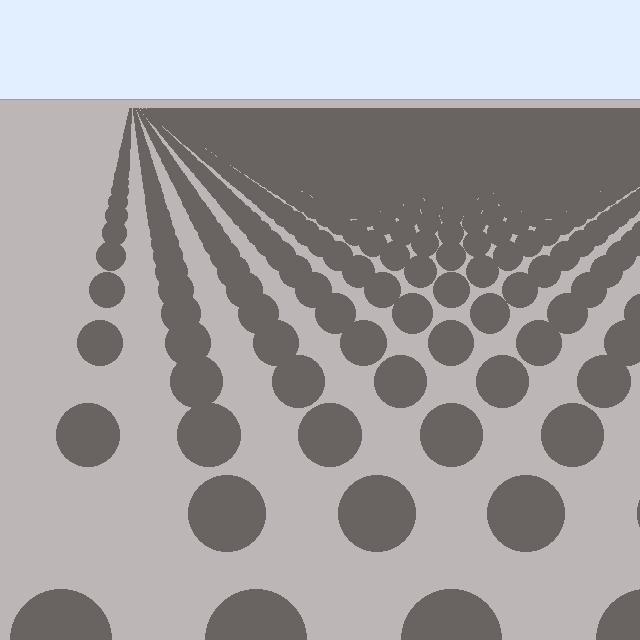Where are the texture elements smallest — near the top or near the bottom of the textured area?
Near the top.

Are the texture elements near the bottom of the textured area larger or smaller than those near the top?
Larger. Near the bottom, elements are closer to the viewer and appear at a bigger on-screen size.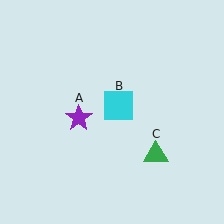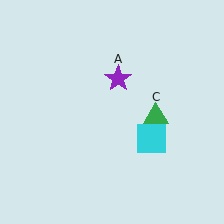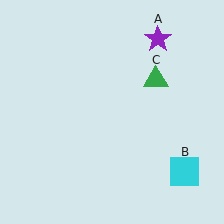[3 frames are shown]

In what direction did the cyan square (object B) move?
The cyan square (object B) moved down and to the right.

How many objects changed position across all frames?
3 objects changed position: purple star (object A), cyan square (object B), green triangle (object C).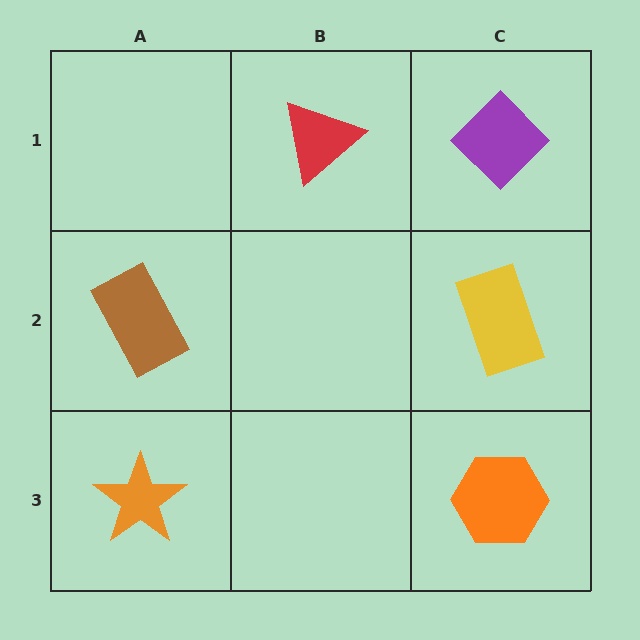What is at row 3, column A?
An orange star.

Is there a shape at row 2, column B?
No, that cell is empty.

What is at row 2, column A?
A brown rectangle.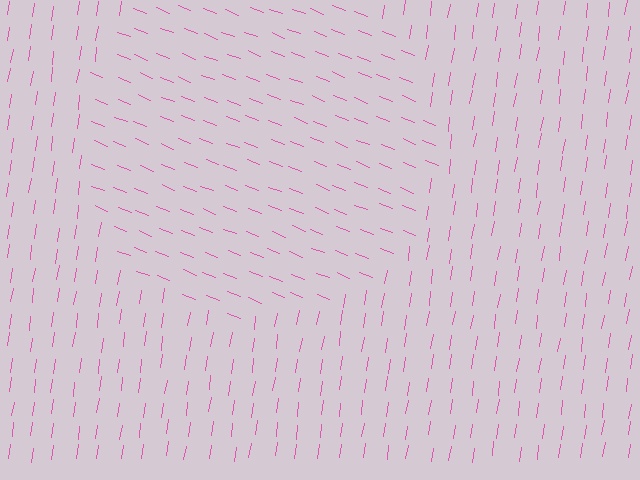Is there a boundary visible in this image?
Yes, there is a texture boundary formed by a change in line orientation.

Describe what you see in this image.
The image is filled with small pink line segments. A circle region in the image has lines oriented differently from the surrounding lines, creating a visible texture boundary.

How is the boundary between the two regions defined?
The boundary is defined purely by a change in line orientation (approximately 77 degrees difference). All lines are the same color and thickness.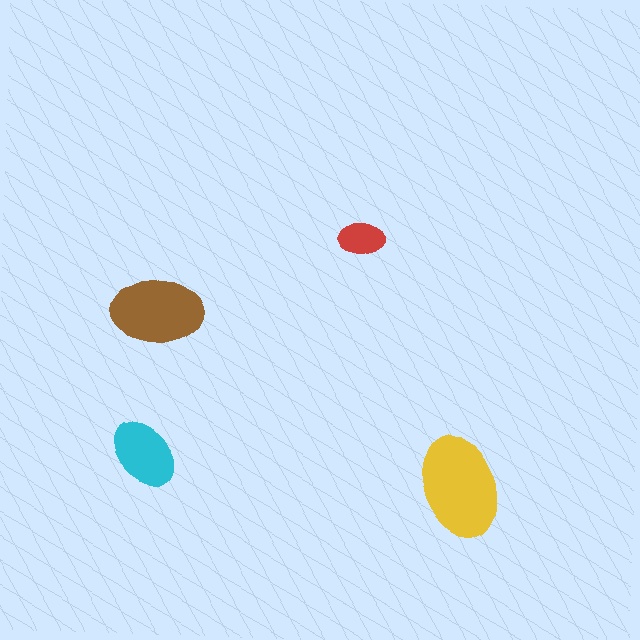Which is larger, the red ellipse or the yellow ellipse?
The yellow one.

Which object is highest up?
The red ellipse is topmost.